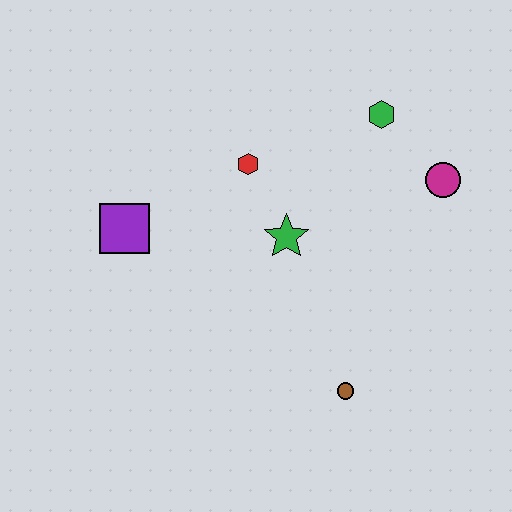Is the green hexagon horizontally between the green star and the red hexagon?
No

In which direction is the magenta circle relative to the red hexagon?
The magenta circle is to the right of the red hexagon.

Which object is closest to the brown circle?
The green star is closest to the brown circle.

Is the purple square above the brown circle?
Yes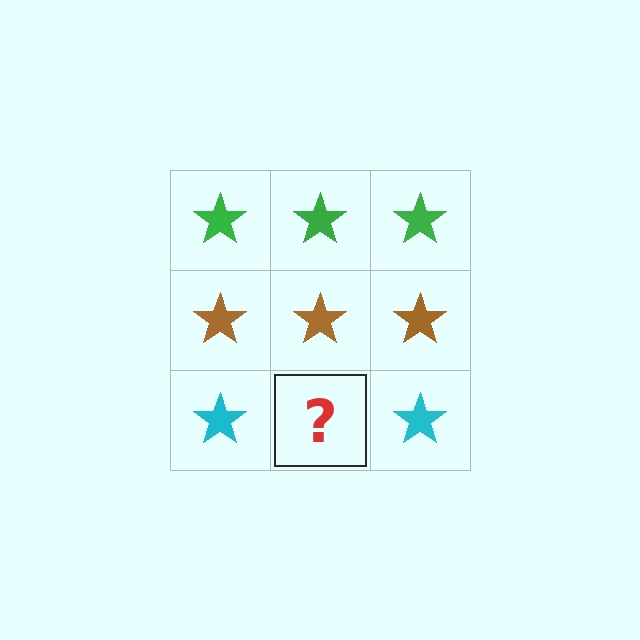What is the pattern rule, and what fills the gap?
The rule is that each row has a consistent color. The gap should be filled with a cyan star.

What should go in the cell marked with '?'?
The missing cell should contain a cyan star.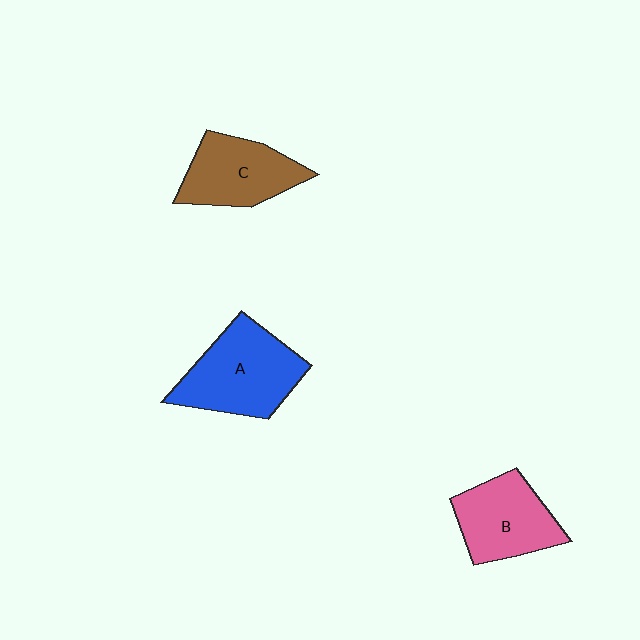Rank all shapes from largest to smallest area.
From largest to smallest: A (blue), B (pink), C (brown).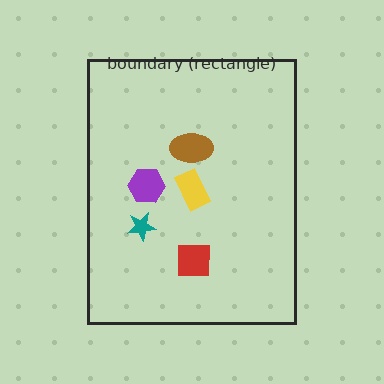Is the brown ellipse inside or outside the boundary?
Inside.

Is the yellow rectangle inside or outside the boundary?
Inside.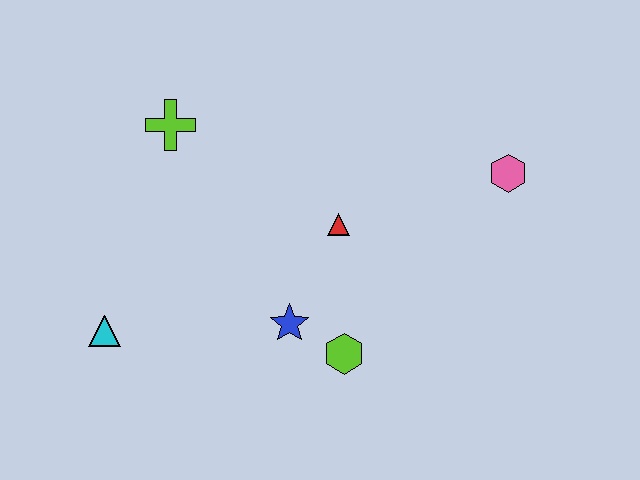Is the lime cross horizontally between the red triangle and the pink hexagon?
No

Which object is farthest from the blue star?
The pink hexagon is farthest from the blue star.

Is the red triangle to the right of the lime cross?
Yes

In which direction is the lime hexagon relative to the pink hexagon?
The lime hexagon is below the pink hexagon.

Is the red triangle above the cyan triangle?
Yes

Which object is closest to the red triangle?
The blue star is closest to the red triangle.